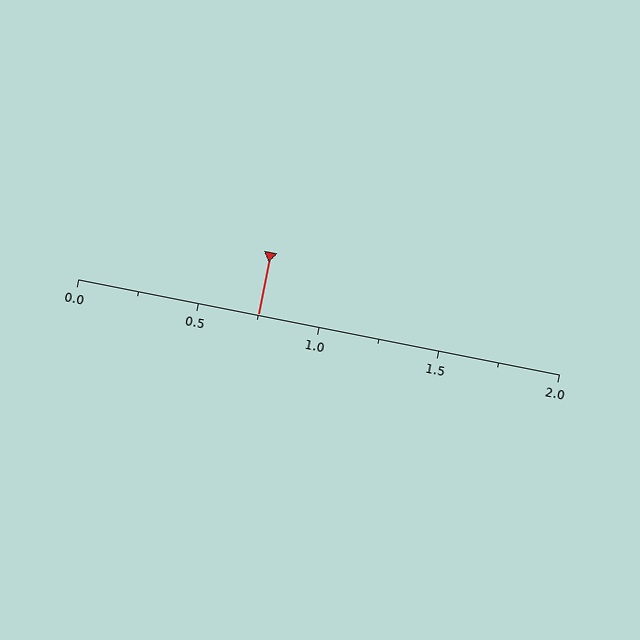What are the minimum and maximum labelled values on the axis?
The axis runs from 0.0 to 2.0.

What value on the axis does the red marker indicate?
The marker indicates approximately 0.75.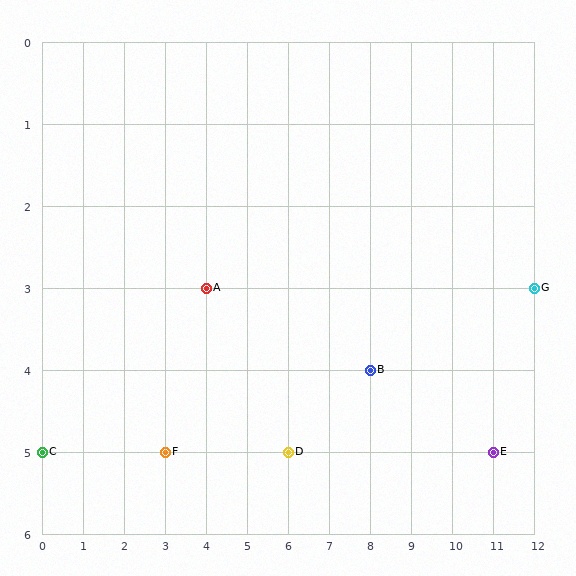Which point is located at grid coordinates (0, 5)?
Point C is at (0, 5).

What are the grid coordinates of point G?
Point G is at grid coordinates (12, 3).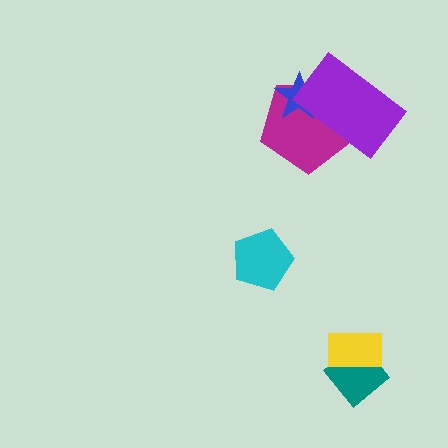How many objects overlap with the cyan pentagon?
0 objects overlap with the cyan pentagon.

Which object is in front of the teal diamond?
The yellow rectangle is in front of the teal diamond.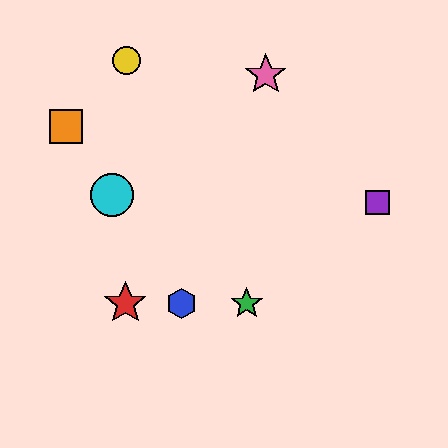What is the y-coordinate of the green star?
The green star is at y≈303.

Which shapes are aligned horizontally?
The red star, the blue hexagon, the green star are aligned horizontally.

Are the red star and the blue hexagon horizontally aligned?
Yes, both are at y≈303.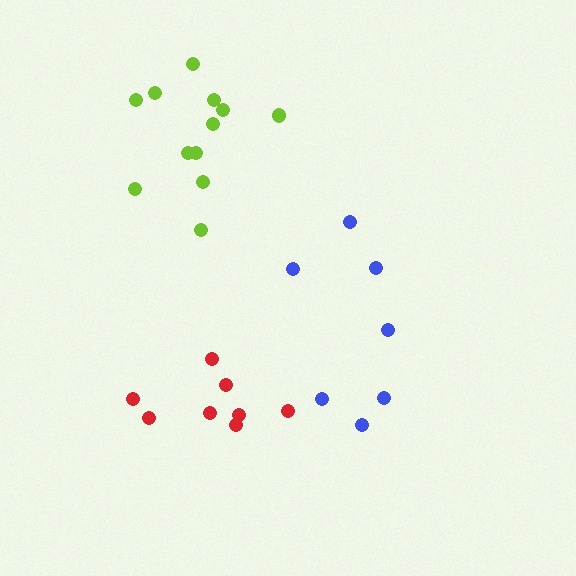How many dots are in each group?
Group 1: 7 dots, Group 2: 12 dots, Group 3: 8 dots (27 total).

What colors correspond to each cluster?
The clusters are colored: blue, lime, red.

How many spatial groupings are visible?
There are 3 spatial groupings.